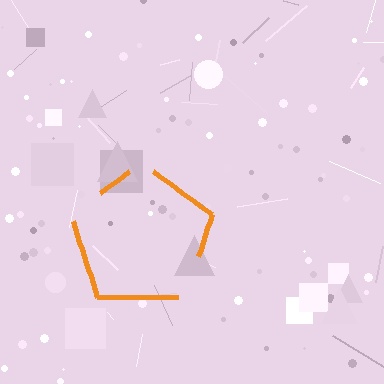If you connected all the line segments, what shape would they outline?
They would outline a pentagon.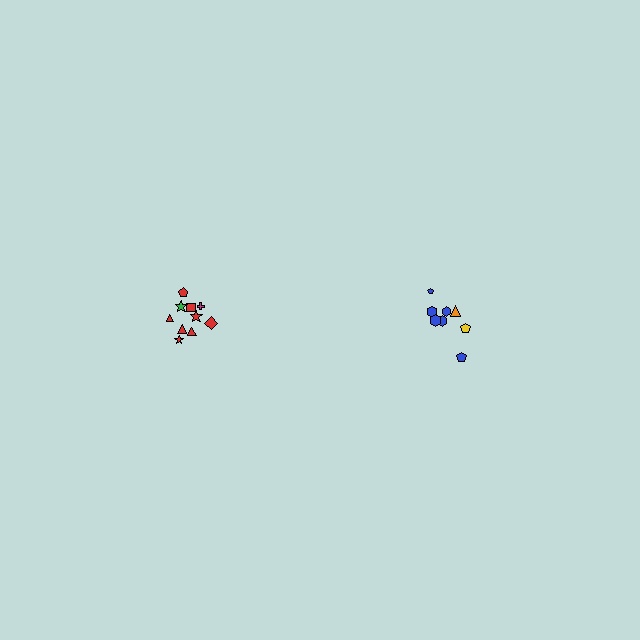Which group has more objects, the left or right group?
The left group.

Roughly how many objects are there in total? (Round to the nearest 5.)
Roughly 20 objects in total.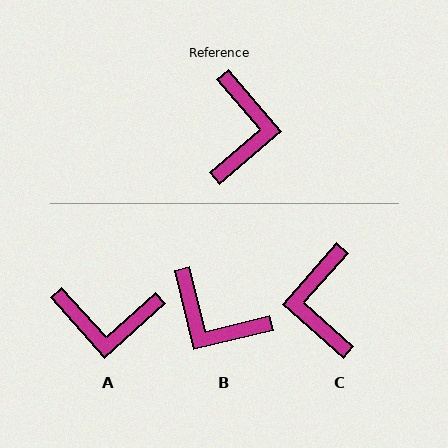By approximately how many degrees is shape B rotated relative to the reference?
Approximately 117 degrees clockwise.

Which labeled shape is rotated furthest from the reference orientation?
C, about 172 degrees away.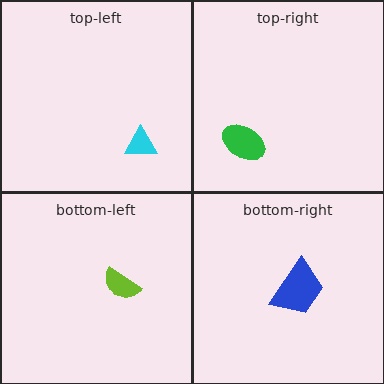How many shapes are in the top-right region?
1.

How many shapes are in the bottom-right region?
1.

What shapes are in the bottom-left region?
The lime semicircle.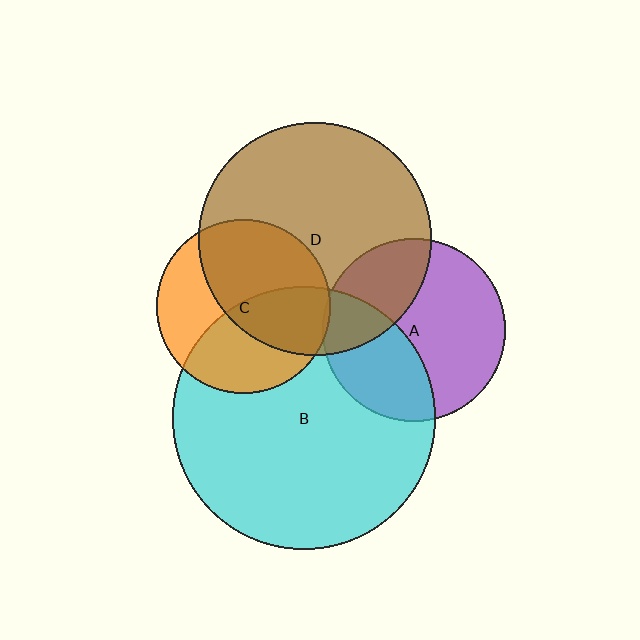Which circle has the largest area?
Circle B (cyan).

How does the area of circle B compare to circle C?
Approximately 2.3 times.